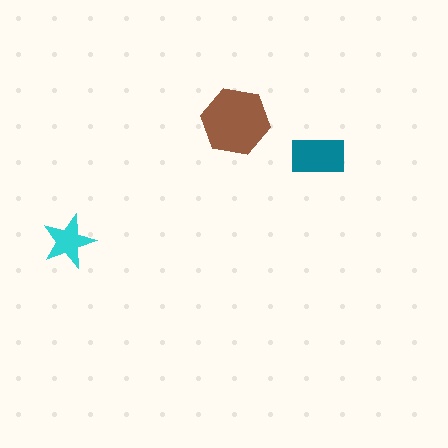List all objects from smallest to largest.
The cyan star, the teal rectangle, the brown hexagon.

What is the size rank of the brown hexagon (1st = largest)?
1st.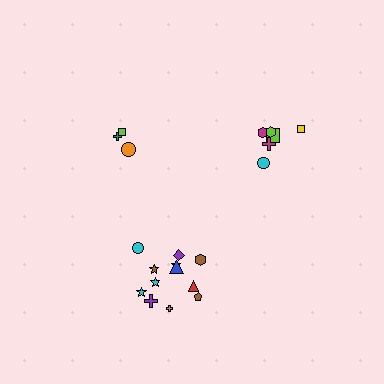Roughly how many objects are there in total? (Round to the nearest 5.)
Roughly 20 objects in total.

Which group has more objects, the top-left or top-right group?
The top-right group.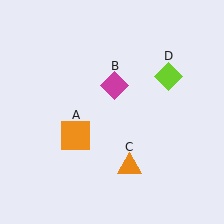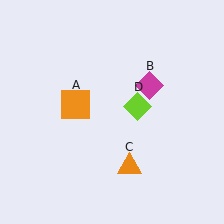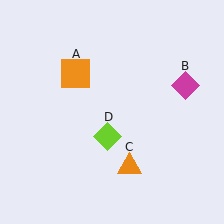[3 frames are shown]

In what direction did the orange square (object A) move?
The orange square (object A) moved up.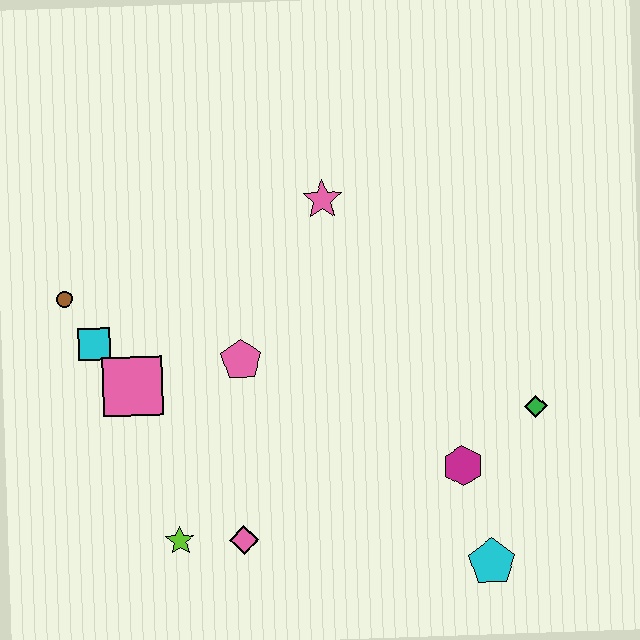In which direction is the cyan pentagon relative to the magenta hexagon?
The cyan pentagon is below the magenta hexagon.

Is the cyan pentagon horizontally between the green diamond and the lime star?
Yes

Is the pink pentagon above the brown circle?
No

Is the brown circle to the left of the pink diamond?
Yes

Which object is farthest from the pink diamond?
The pink star is farthest from the pink diamond.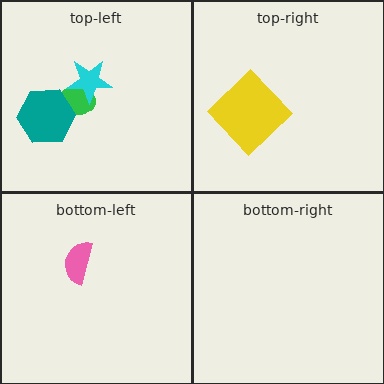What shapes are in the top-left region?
The green ellipse, the cyan star, the teal hexagon.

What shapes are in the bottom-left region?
The pink semicircle.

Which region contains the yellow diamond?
The top-right region.